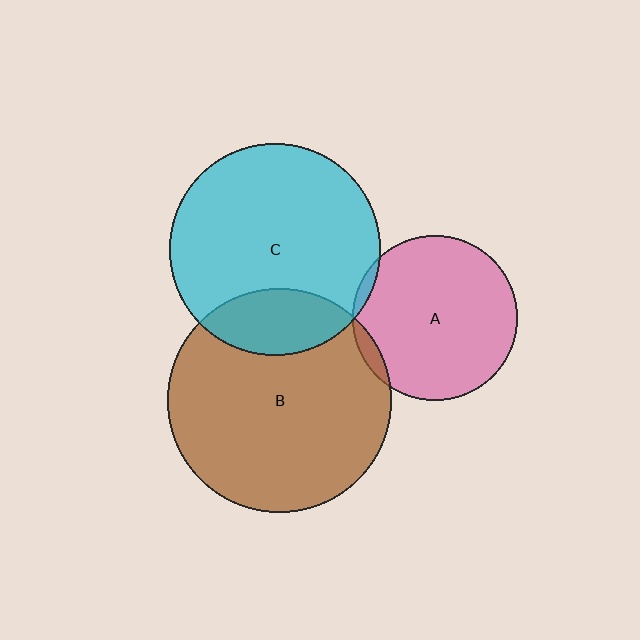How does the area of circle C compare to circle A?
Approximately 1.6 times.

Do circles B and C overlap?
Yes.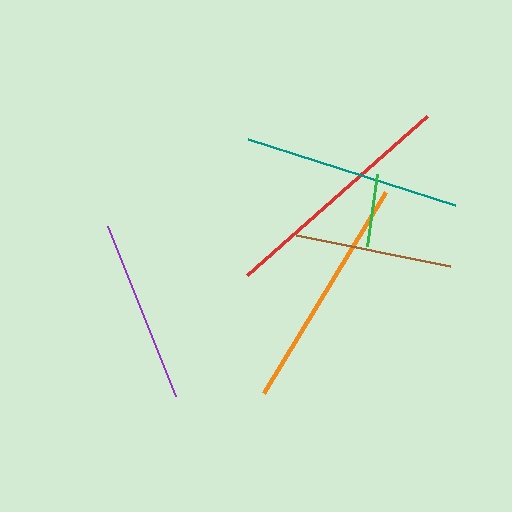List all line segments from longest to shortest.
From longest to shortest: red, orange, teal, purple, brown, green.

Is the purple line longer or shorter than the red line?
The red line is longer than the purple line.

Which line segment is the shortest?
The green line is the shortest at approximately 72 pixels.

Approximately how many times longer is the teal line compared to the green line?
The teal line is approximately 3.0 times the length of the green line.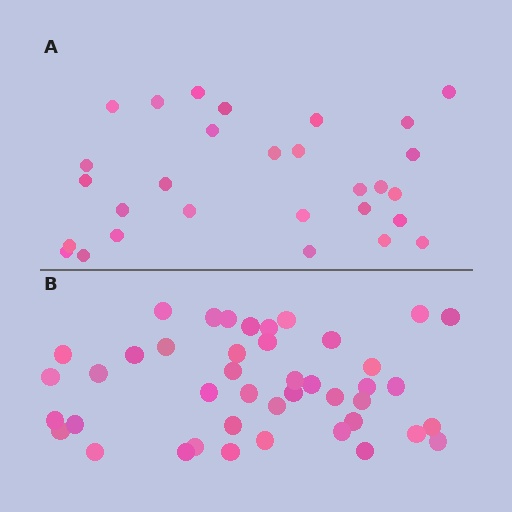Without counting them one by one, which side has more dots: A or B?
Region B (the bottom region) has more dots.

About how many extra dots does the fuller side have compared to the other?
Region B has approximately 15 more dots than region A.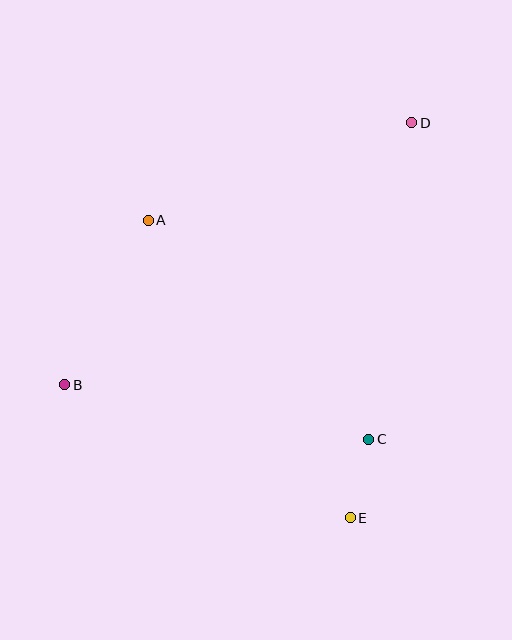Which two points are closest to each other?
Points C and E are closest to each other.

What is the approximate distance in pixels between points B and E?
The distance between B and E is approximately 315 pixels.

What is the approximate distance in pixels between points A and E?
The distance between A and E is approximately 359 pixels.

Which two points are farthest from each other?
Points B and D are farthest from each other.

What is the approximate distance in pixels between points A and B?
The distance between A and B is approximately 184 pixels.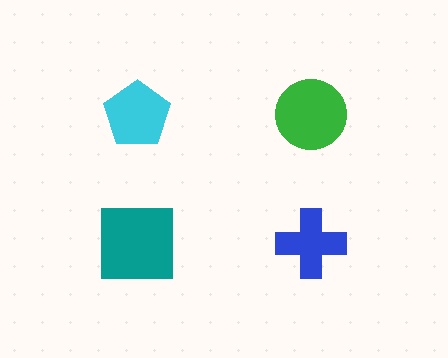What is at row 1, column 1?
A cyan pentagon.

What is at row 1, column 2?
A green circle.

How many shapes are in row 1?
2 shapes.